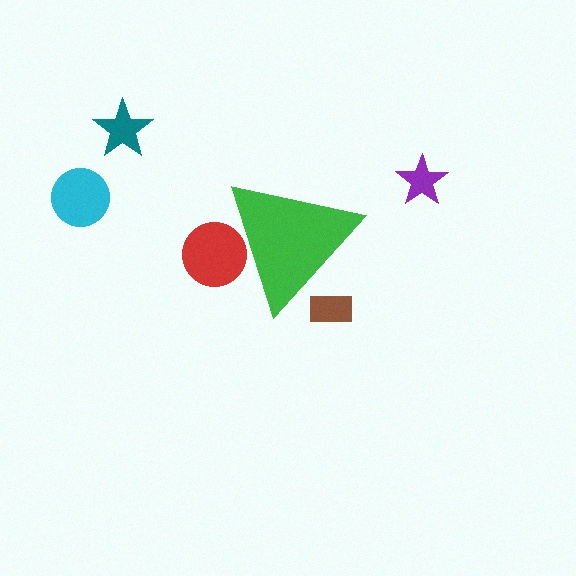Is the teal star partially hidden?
No, the teal star is fully visible.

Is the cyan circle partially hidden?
No, the cyan circle is fully visible.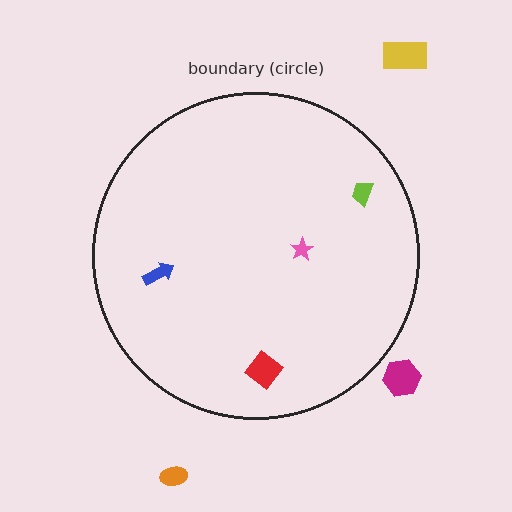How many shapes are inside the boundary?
4 inside, 3 outside.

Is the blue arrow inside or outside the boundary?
Inside.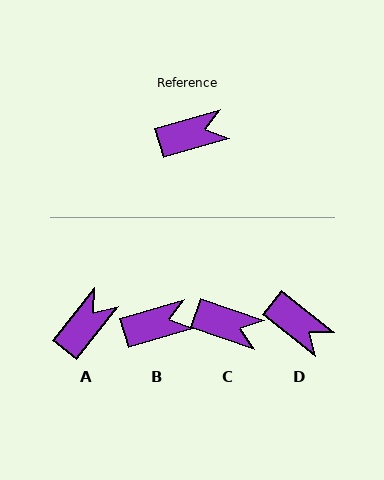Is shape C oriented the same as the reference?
No, it is off by about 35 degrees.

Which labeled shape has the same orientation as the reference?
B.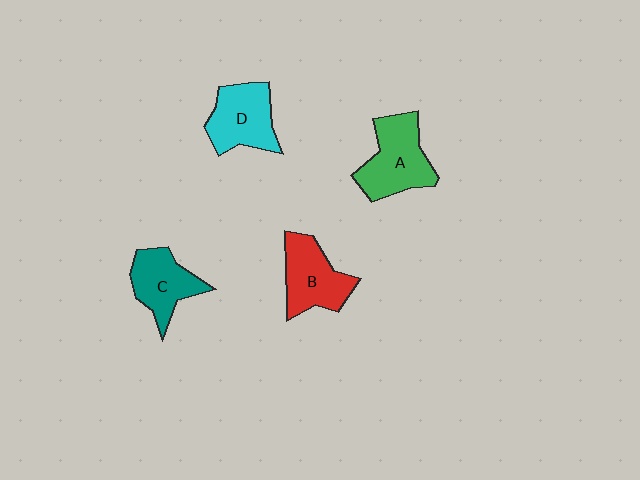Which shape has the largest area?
Shape A (green).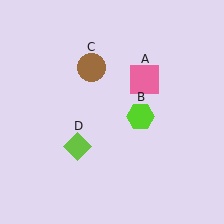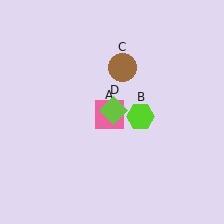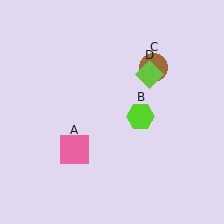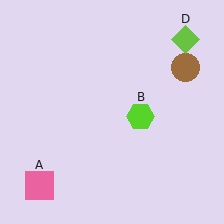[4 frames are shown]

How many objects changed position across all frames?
3 objects changed position: pink square (object A), brown circle (object C), lime diamond (object D).